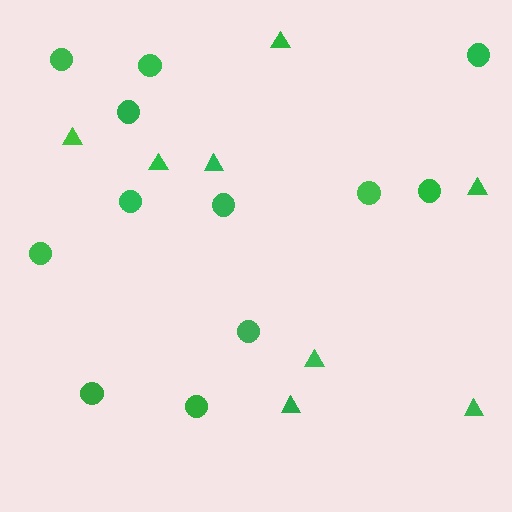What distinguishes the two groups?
There are 2 groups: one group of triangles (8) and one group of circles (12).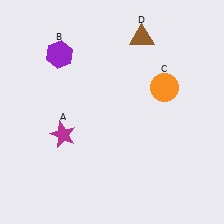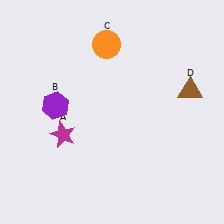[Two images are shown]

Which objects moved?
The objects that moved are: the purple hexagon (B), the orange circle (C), the brown triangle (D).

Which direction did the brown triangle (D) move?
The brown triangle (D) moved down.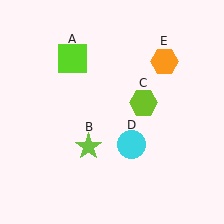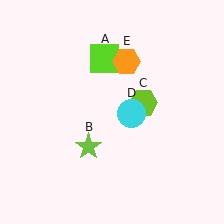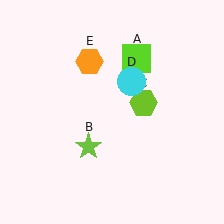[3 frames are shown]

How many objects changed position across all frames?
3 objects changed position: lime square (object A), cyan circle (object D), orange hexagon (object E).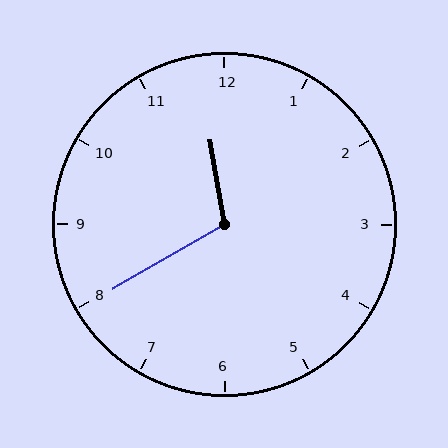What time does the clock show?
11:40.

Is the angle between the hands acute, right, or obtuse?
It is obtuse.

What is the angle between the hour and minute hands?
Approximately 110 degrees.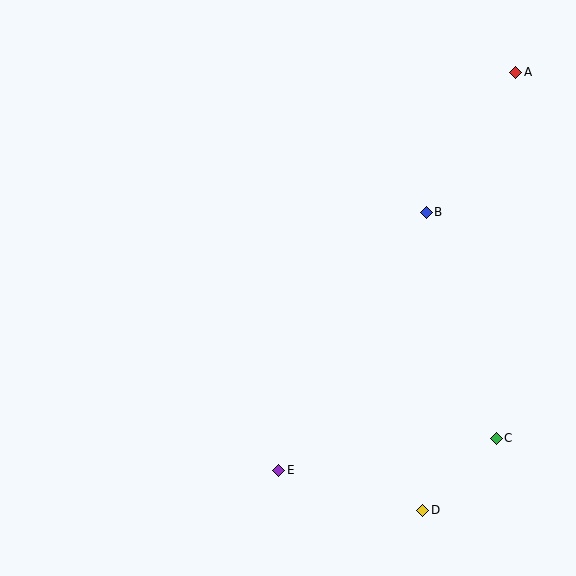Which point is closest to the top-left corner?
Point B is closest to the top-left corner.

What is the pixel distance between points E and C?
The distance between E and C is 220 pixels.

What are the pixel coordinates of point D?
Point D is at (423, 510).